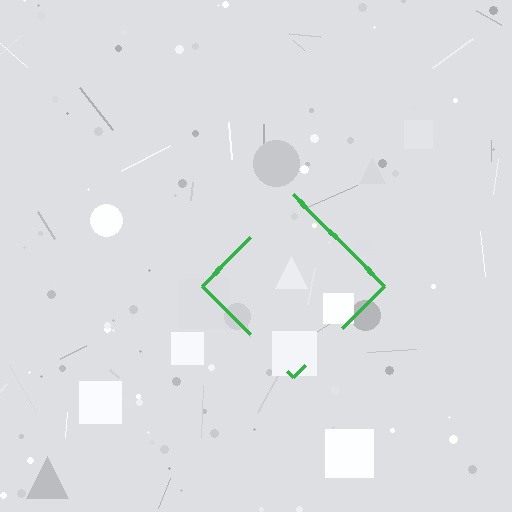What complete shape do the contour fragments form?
The contour fragments form a diamond.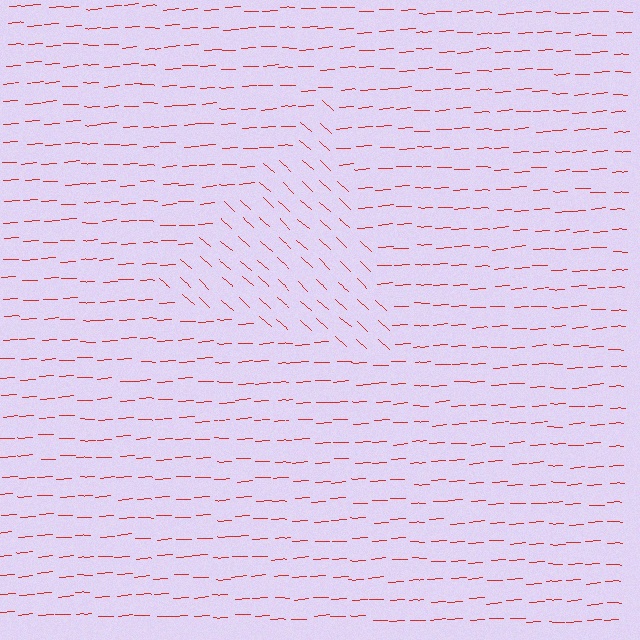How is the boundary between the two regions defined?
The boundary is defined purely by a change in line orientation (approximately 45 degrees difference). All lines are the same color and thickness.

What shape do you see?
I see a triangle.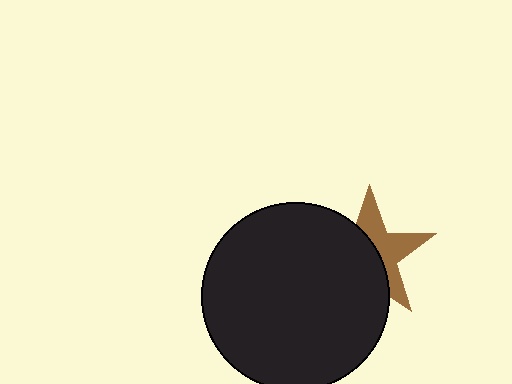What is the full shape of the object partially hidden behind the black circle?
The partially hidden object is a brown star.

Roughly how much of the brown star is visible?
About half of it is visible (roughly 45%).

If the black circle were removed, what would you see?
You would see the complete brown star.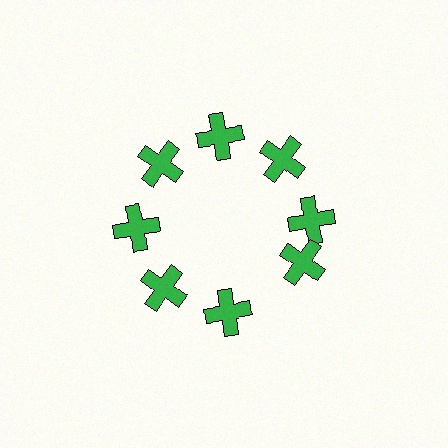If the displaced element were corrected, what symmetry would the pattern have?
It would have 8-fold rotational symmetry — the pattern would map onto itself every 45 degrees.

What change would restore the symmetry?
The symmetry would be restored by rotating it back into even spacing with its neighbors so that all 8 crosses sit at equal angles and equal distance from the center.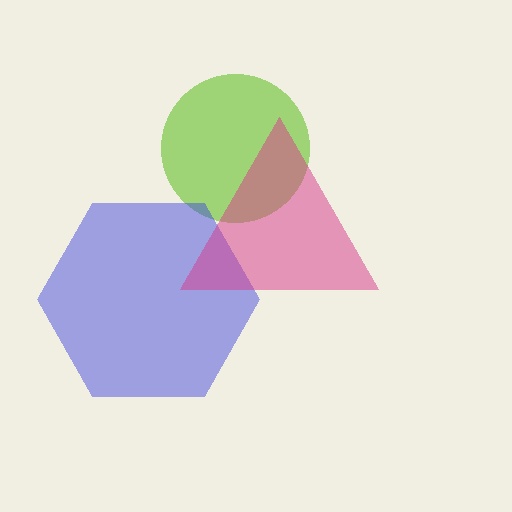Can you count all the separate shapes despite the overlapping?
Yes, there are 3 separate shapes.